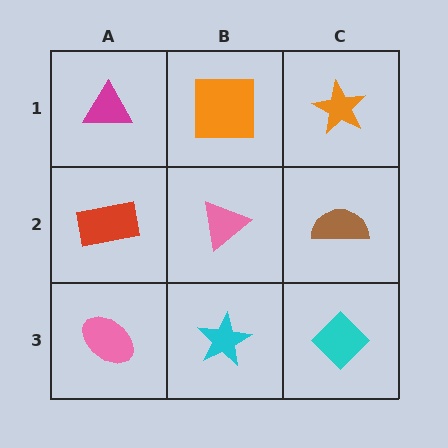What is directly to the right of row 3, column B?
A cyan diamond.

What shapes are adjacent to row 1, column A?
A red rectangle (row 2, column A), an orange square (row 1, column B).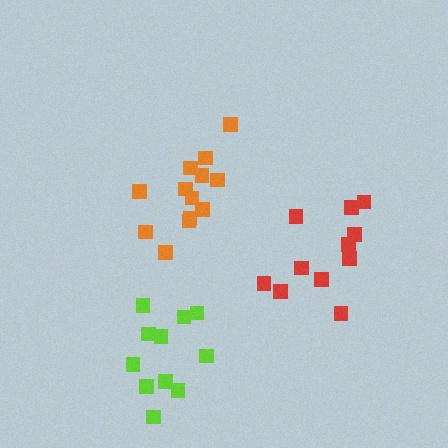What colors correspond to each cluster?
The clusters are colored: orange, red, lime.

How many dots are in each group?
Group 1: 13 dots, Group 2: 11 dots, Group 3: 11 dots (35 total).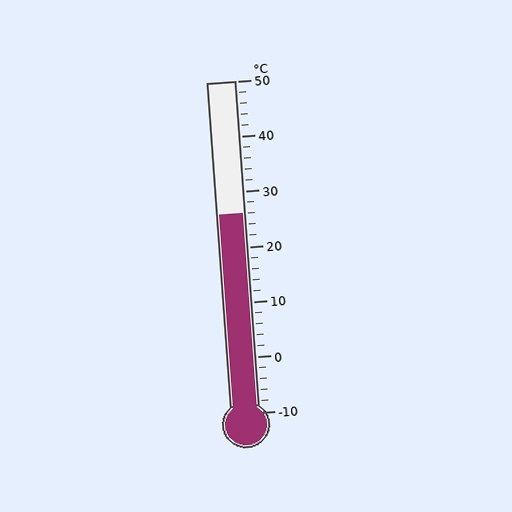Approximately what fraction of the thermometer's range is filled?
The thermometer is filled to approximately 60% of its range.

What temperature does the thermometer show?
The thermometer shows approximately 26°C.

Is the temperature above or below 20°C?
The temperature is above 20°C.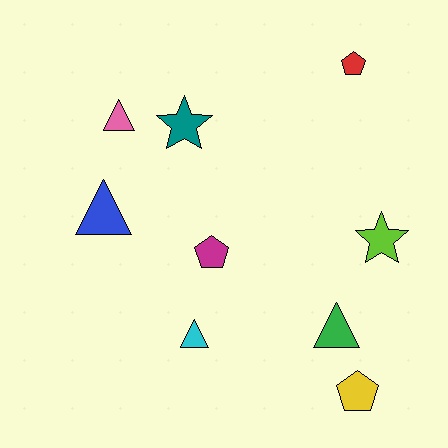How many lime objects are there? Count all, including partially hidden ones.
There is 1 lime object.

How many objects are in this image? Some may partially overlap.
There are 9 objects.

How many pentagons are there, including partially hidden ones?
There are 3 pentagons.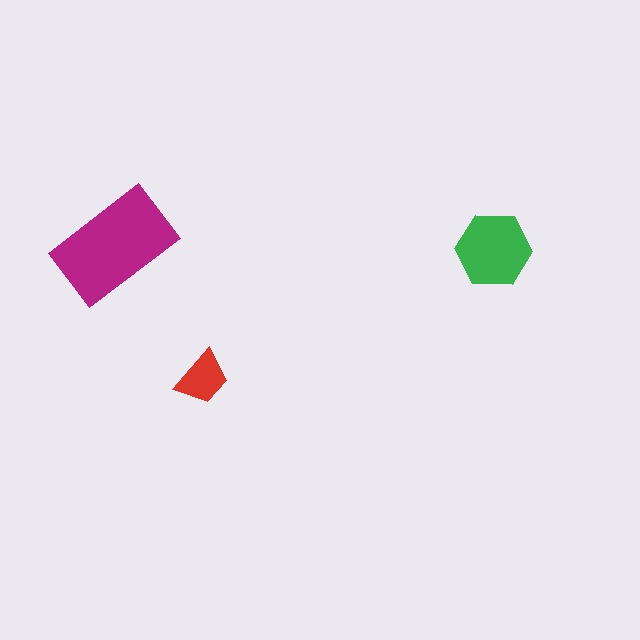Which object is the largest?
The magenta rectangle.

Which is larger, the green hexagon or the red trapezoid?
The green hexagon.